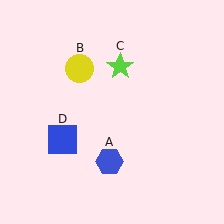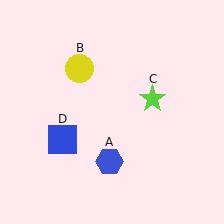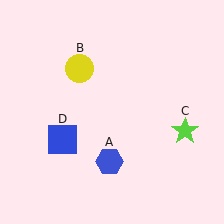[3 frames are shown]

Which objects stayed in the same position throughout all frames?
Blue hexagon (object A) and yellow circle (object B) and blue square (object D) remained stationary.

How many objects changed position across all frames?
1 object changed position: lime star (object C).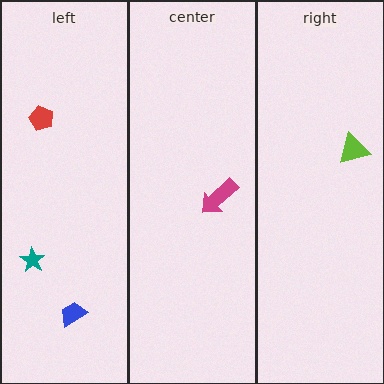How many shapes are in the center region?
1.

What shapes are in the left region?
The teal star, the blue trapezoid, the red pentagon.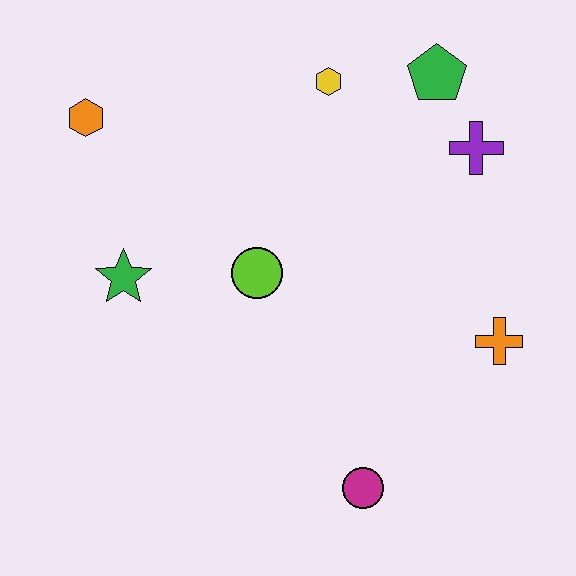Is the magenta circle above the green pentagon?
No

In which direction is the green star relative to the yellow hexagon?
The green star is to the left of the yellow hexagon.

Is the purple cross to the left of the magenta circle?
No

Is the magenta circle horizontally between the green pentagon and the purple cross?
No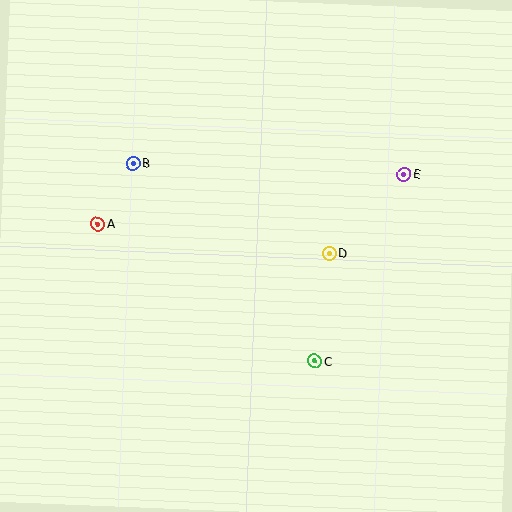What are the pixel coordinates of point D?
Point D is at (329, 253).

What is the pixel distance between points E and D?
The distance between E and D is 109 pixels.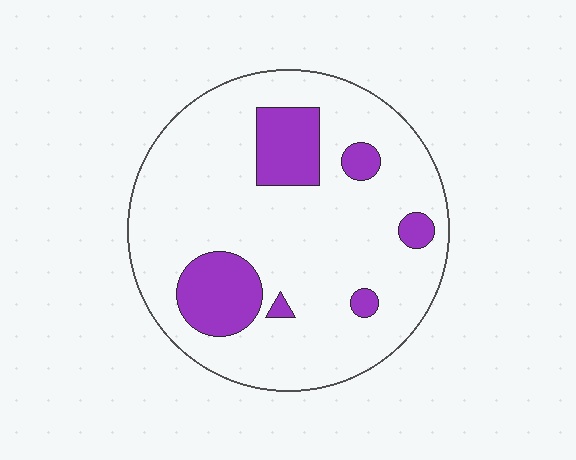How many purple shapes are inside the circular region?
6.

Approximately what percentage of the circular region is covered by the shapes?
Approximately 20%.